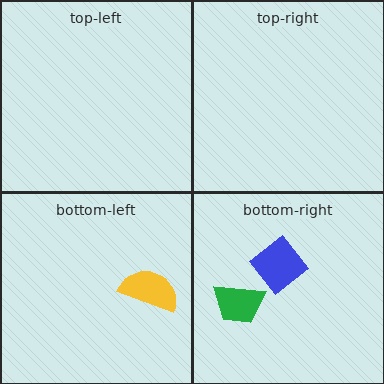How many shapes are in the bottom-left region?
1.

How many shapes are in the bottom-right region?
2.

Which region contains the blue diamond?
The bottom-right region.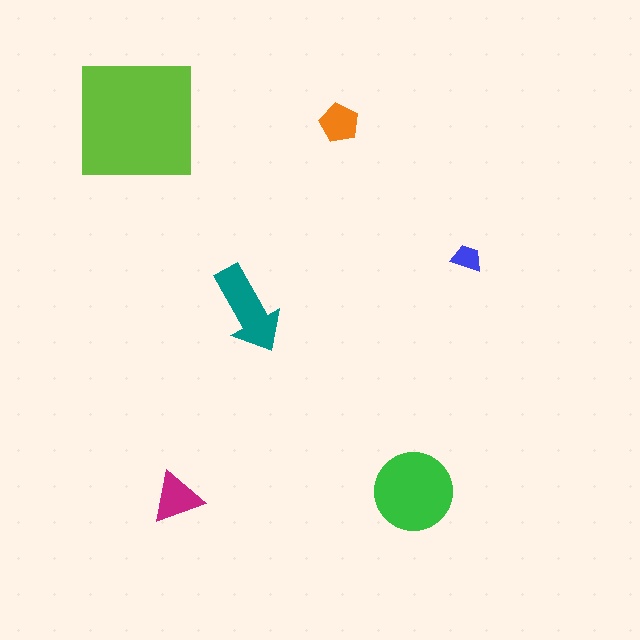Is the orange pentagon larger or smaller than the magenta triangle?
Smaller.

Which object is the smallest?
The blue trapezoid.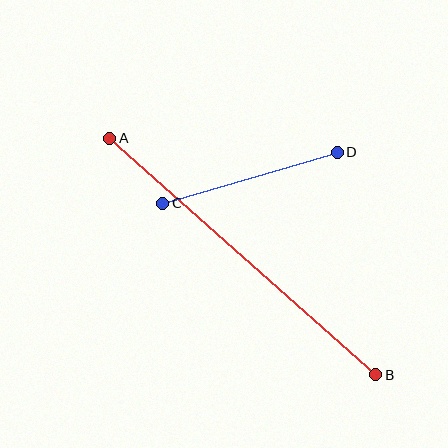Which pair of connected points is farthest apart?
Points A and B are farthest apart.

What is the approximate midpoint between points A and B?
The midpoint is at approximately (243, 257) pixels.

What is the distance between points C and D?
The distance is approximately 182 pixels.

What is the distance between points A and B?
The distance is approximately 356 pixels.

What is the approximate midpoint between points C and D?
The midpoint is at approximately (250, 178) pixels.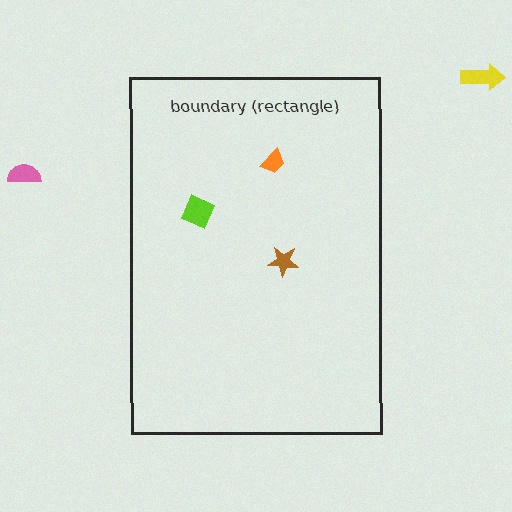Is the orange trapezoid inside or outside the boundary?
Inside.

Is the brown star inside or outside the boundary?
Inside.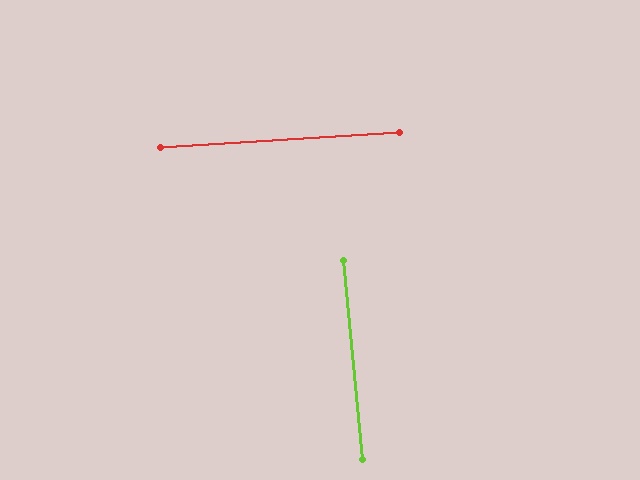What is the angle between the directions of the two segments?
Approximately 88 degrees.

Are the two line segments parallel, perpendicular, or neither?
Perpendicular — they meet at approximately 88°.